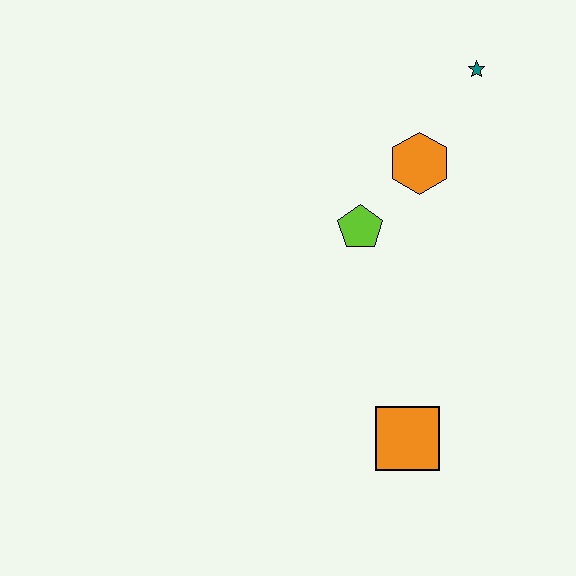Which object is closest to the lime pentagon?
The orange hexagon is closest to the lime pentagon.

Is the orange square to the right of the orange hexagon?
No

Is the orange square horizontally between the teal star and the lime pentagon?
Yes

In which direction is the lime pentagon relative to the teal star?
The lime pentagon is below the teal star.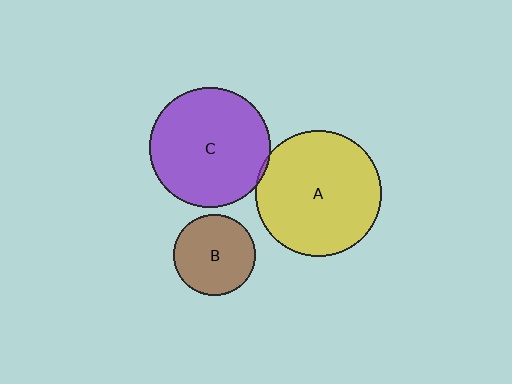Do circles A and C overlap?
Yes.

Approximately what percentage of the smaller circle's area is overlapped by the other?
Approximately 5%.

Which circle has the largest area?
Circle A (yellow).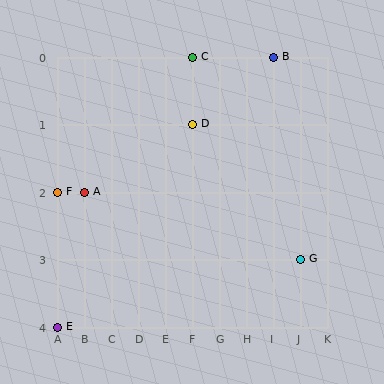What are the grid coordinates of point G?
Point G is at grid coordinates (J, 3).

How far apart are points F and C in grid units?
Points F and C are 5 columns and 2 rows apart (about 5.4 grid units diagonally).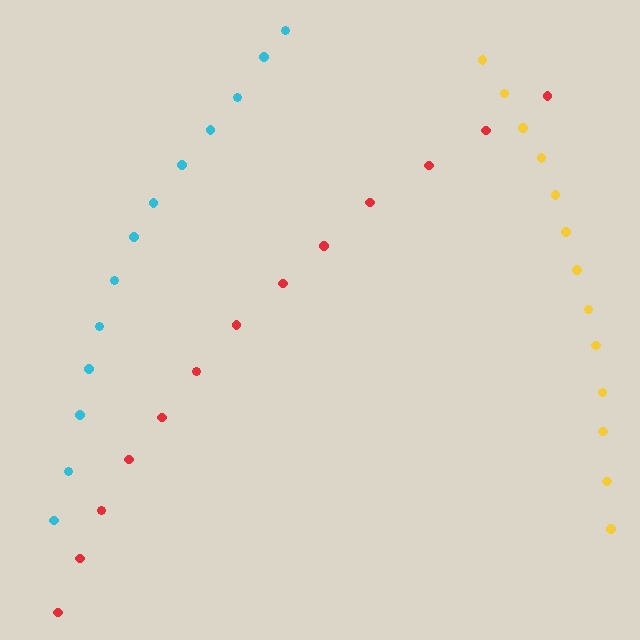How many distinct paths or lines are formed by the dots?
There are 3 distinct paths.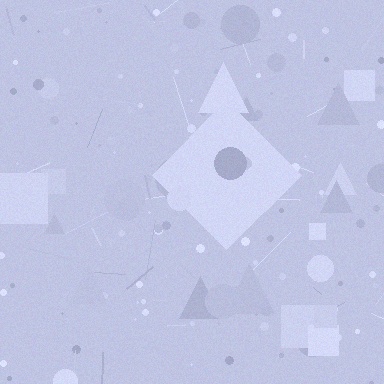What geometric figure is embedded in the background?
A diamond is embedded in the background.